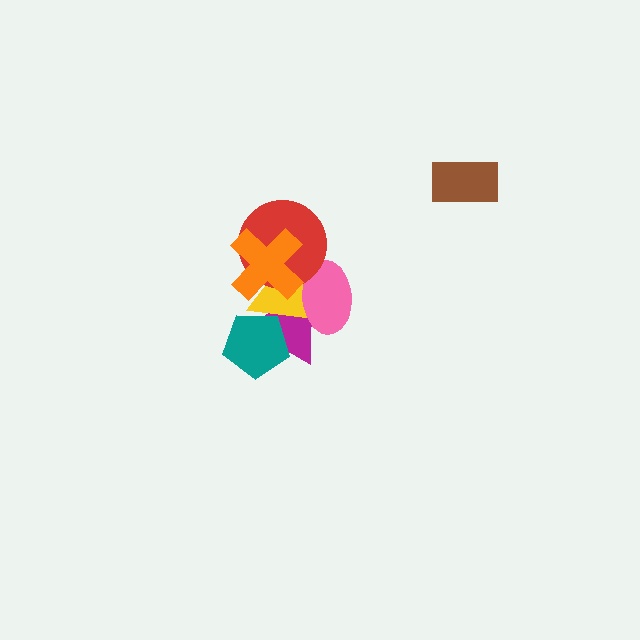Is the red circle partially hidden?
Yes, it is partially covered by another shape.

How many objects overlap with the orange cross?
4 objects overlap with the orange cross.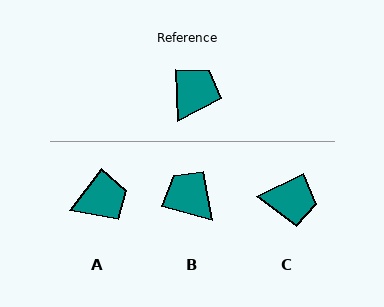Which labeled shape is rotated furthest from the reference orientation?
B, about 73 degrees away.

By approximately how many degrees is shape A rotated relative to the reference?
Approximately 39 degrees clockwise.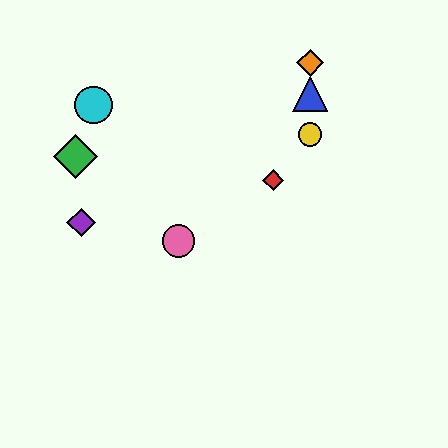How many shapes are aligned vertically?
3 shapes (the blue triangle, the yellow circle, the orange diamond) are aligned vertically.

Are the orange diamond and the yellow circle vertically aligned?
Yes, both are at x≈310.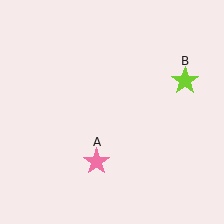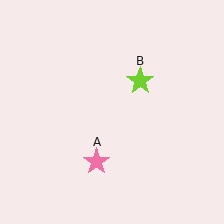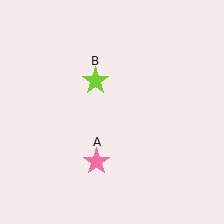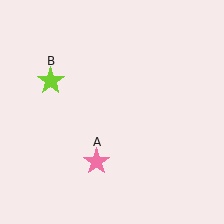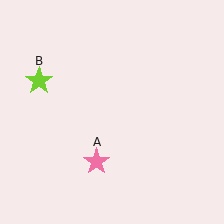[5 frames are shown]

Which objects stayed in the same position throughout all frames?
Pink star (object A) remained stationary.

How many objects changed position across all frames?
1 object changed position: lime star (object B).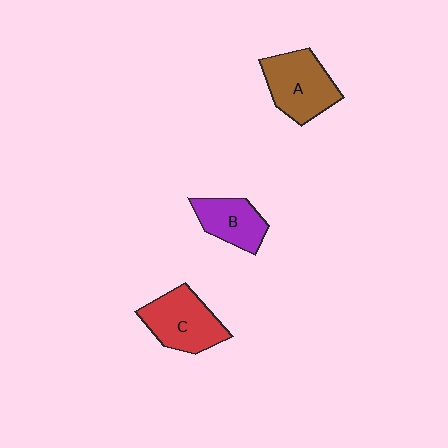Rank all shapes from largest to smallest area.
From largest to smallest: A (brown), C (red), B (purple).